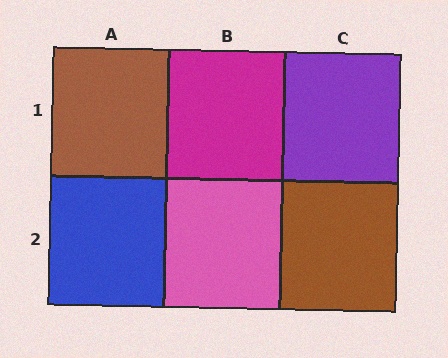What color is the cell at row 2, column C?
Brown.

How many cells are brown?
2 cells are brown.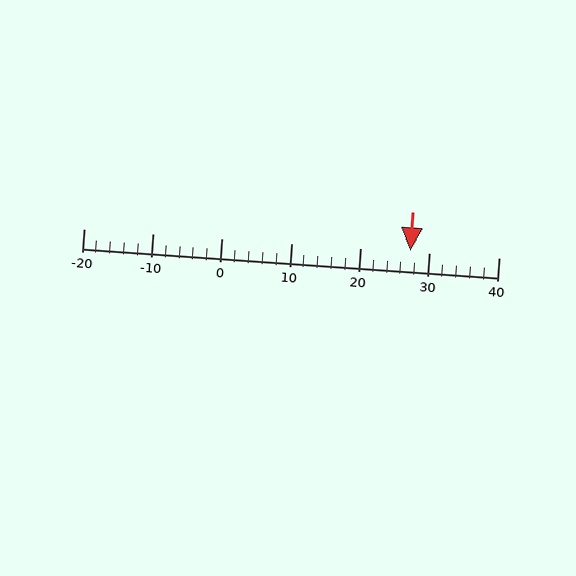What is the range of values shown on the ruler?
The ruler shows values from -20 to 40.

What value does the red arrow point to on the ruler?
The red arrow points to approximately 27.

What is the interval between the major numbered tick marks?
The major tick marks are spaced 10 units apart.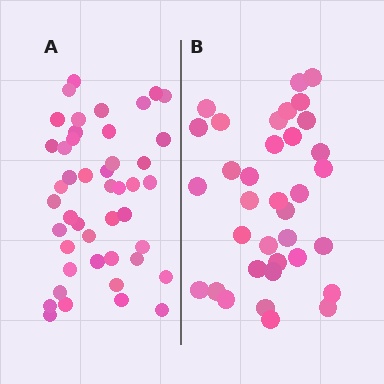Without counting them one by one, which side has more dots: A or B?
Region A (the left region) has more dots.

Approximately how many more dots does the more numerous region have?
Region A has roughly 10 or so more dots than region B.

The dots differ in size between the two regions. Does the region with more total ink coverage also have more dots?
No. Region B has more total ink coverage because its dots are larger, but region A actually contains more individual dots. Total area can be misleading — the number of items is what matters here.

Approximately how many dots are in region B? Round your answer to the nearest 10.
About 40 dots. (The exact count is 35, which rounds to 40.)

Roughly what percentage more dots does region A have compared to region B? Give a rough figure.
About 30% more.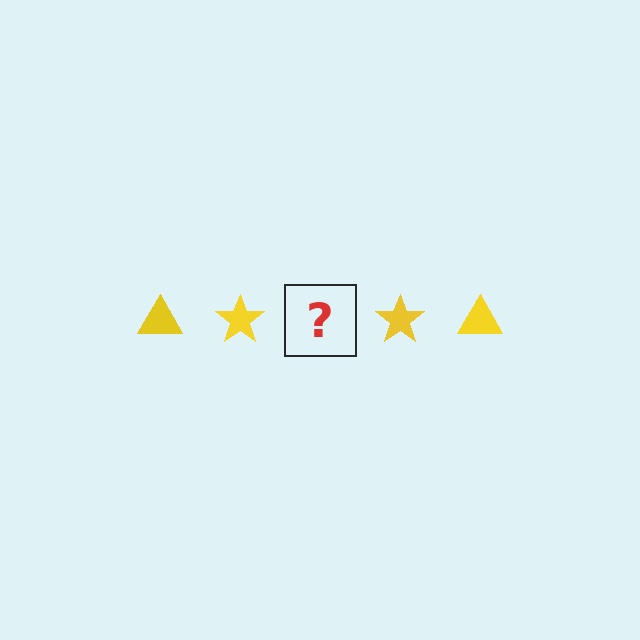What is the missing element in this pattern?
The missing element is a yellow triangle.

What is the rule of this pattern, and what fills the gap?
The rule is that the pattern cycles through triangle, star shapes in yellow. The gap should be filled with a yellow triangle.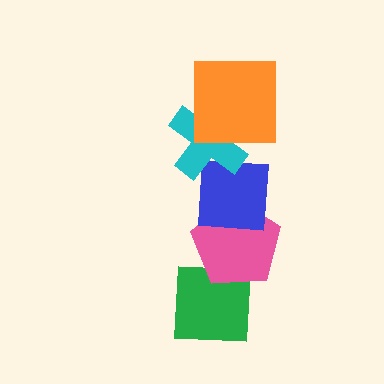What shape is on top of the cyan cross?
The orange square is on top of the cyan cross.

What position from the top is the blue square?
The blue square is 3rd from the top.